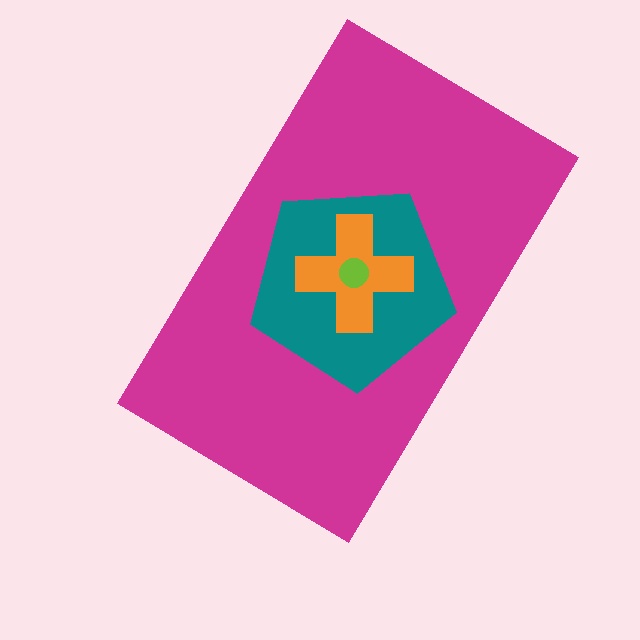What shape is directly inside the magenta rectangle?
The teal pentagon.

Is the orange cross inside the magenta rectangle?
Yes.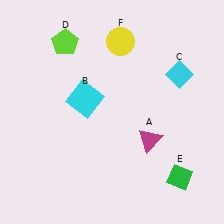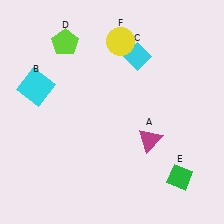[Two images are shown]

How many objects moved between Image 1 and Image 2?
2 objects moved between the two images.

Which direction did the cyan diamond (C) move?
The cyan diamond (C) moved left.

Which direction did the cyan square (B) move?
The cyan square (B) moved left.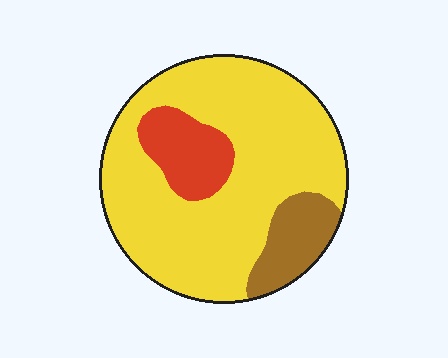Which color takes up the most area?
Yellow, at roughly 75%.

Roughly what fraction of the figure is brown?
Brown takes up about one eighth (1/8) of the figure.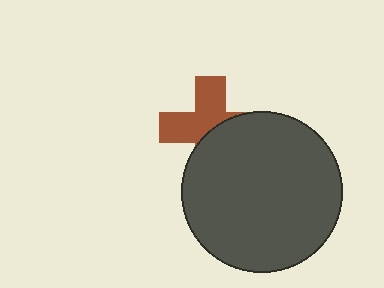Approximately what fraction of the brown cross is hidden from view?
Roughly 46% of the brown cross is hidden behind the dark gray circle.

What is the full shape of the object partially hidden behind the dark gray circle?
The partially hidden object is a brown cross.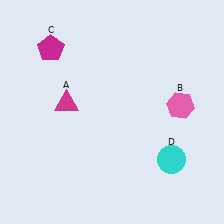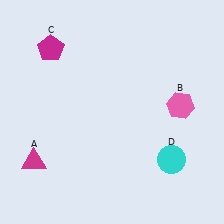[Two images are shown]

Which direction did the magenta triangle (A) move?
The magenta triangle (A) moved down.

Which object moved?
The magenta triangle (A) moved down.